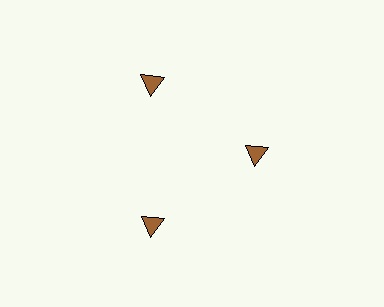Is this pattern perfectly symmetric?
No. The 3 brown triangles are arranged in a ring, but one element near the 3 o'clock position is pulled inward toward the center, breaking the 3-fold rotational symmetry.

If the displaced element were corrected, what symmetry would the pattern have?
It would have 3-fold rotational symmetry — the pattern would map onto itself every 120 degrees.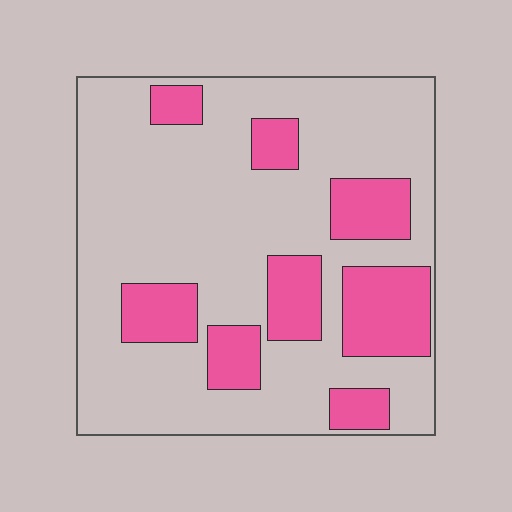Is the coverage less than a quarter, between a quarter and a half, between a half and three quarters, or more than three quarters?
Between a quarter and a half.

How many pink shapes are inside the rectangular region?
8.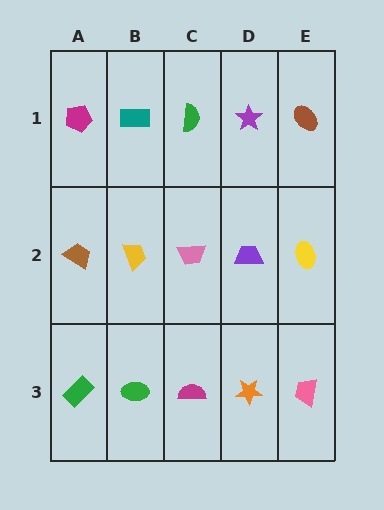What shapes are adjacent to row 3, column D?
A purple trapezoid (row 2, column D), a magenta semicircle (row 3, column C), a pink trapezoid (row 3, column E).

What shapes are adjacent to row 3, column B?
A yellow trapezoid (row 2, column B), a green rectangle (row 3, column A), a magenta semicircle (row 3, column C).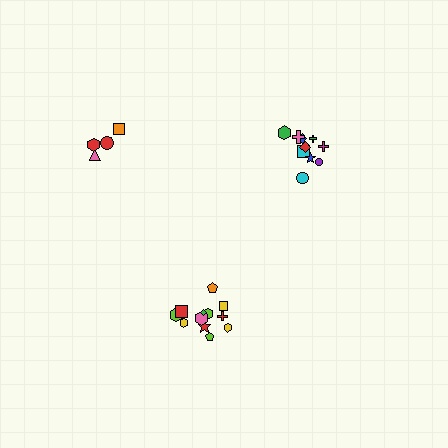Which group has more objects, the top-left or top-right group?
The top-right group.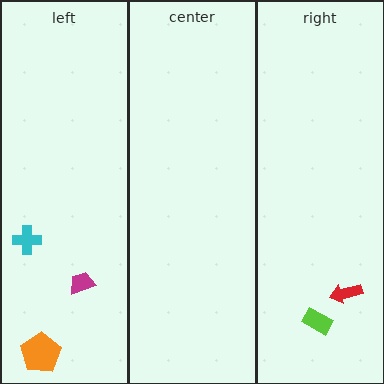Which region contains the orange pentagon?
The left region.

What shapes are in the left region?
The cyan cross, the magenta trapezoid, the orange pentagon.